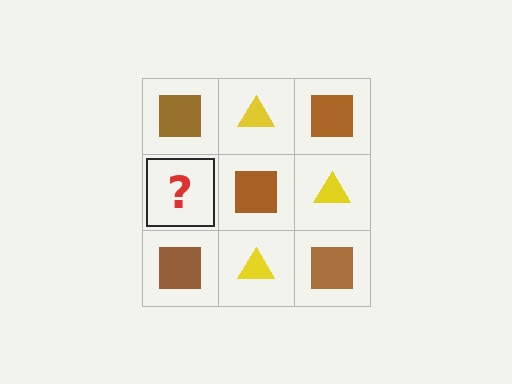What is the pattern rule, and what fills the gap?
The rule is that it alternates brown square and yellow triangle in a checkerboard pattern. The gap should be filled with a yellow triangle.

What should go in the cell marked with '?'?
The missing cell should contain a yellow triangle.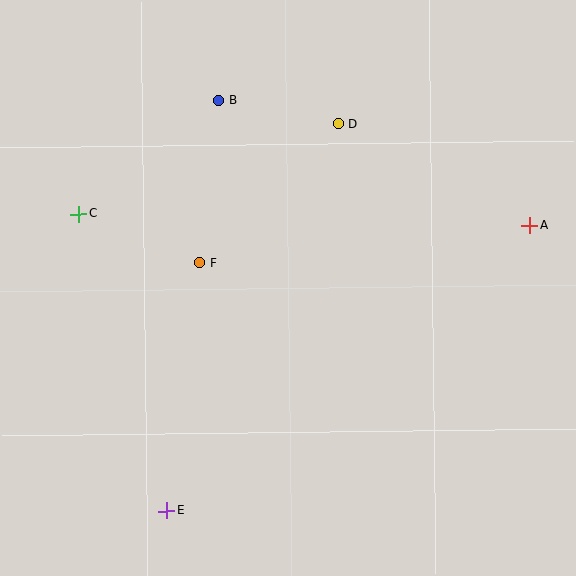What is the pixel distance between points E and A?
The distance between E and A is 463 pixels.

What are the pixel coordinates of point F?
Point F is at (199, 263).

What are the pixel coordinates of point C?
Point C is at (79, 214).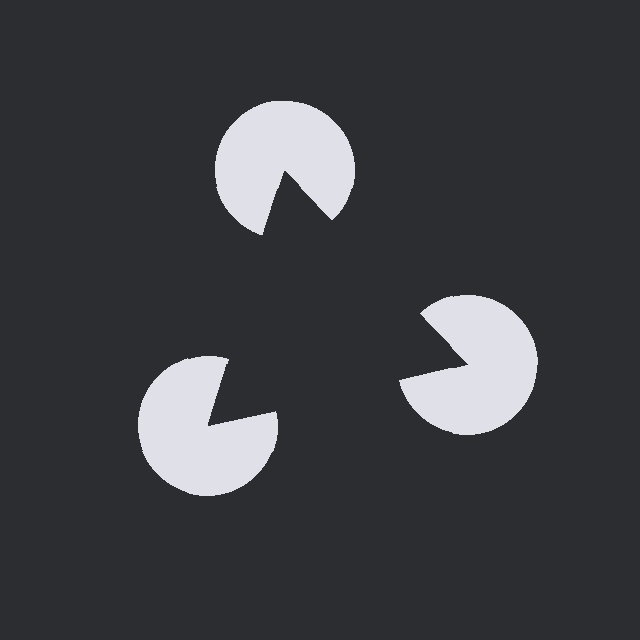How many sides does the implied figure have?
3 sides.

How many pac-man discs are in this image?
There are 3 — one at each vertex of the illusory triangle.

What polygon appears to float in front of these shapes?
An illusory triangle — its edges are inferred from the aligned wedge cuts in the pac-man discs, not physically drawn.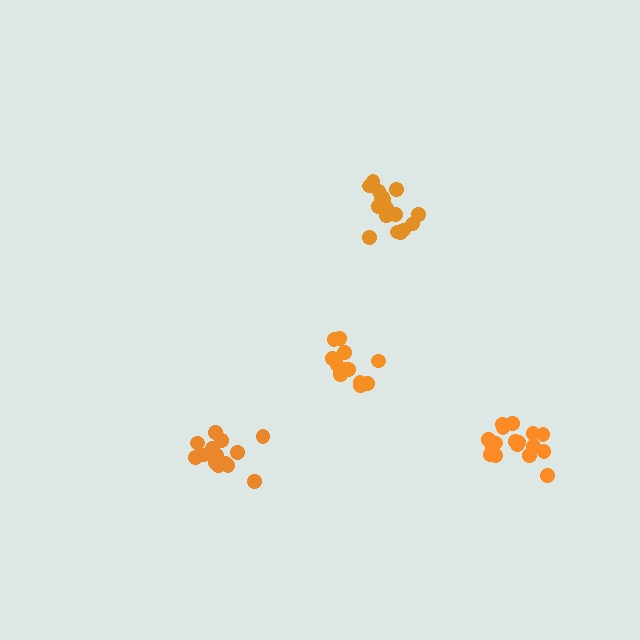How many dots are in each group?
Group 1: 17 dots, Group 2: 14 dots, Group 3: 14 dots, Group 4: 17 dots (62 total).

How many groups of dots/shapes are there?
There are 4 groups.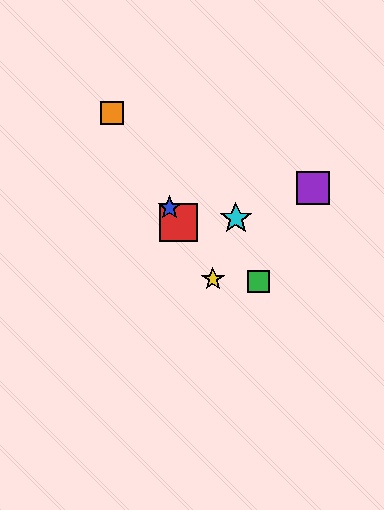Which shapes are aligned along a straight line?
The red square, the blue star, the yellow star, the orange square are aligned along a straight line.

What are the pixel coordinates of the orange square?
The orange square is at (112, 113).